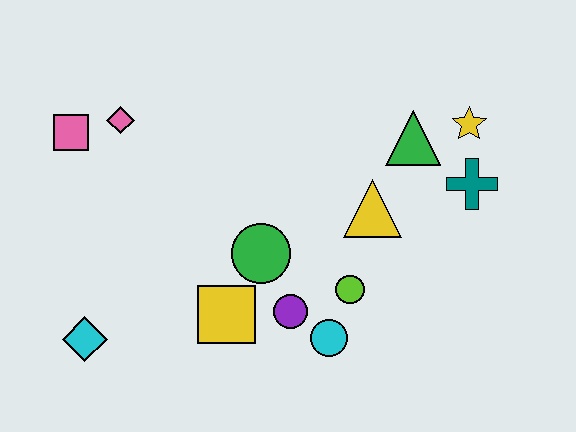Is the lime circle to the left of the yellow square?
No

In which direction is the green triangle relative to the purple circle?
The green triangle is above the purple circle.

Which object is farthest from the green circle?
The yellow star is farthest from the green circle.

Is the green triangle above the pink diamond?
No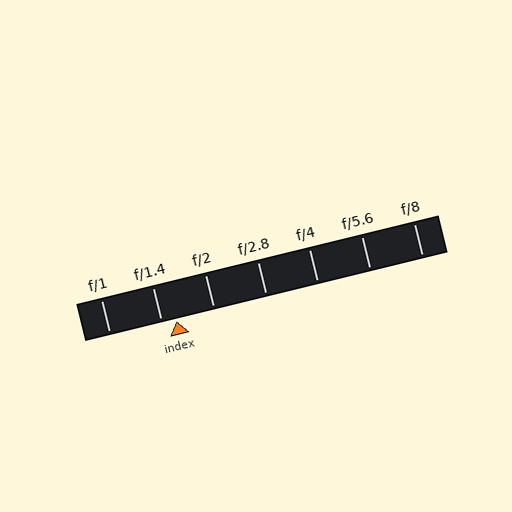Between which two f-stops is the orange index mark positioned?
The index mark is between f/1.4 and f/2.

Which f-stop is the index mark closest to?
The index mark is closest to f/1.4.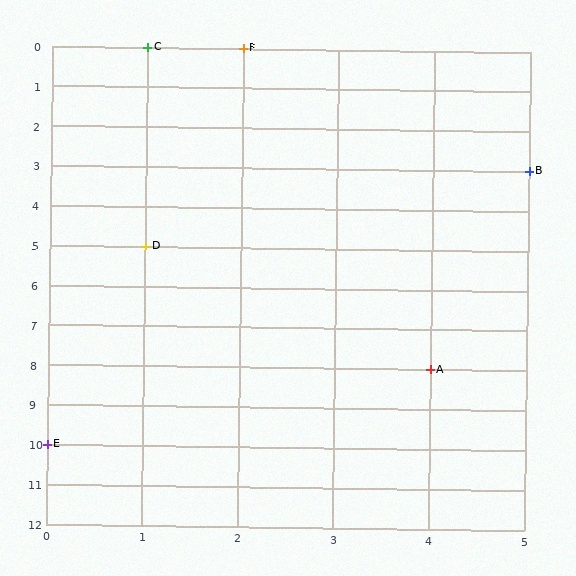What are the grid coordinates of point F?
Point F is at grid coordinates (2, 0).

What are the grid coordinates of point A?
Point A is at grid coordinates (4, 8).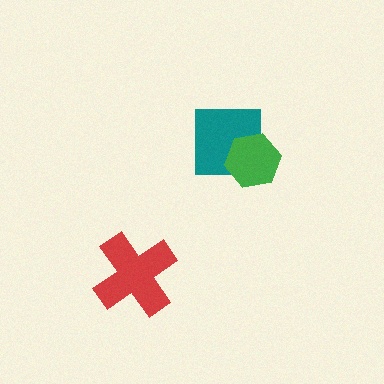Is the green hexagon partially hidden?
No, no other shape covers it.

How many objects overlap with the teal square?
1 object overlaps with the teal square.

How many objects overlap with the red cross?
0 objects overlap with the red cross.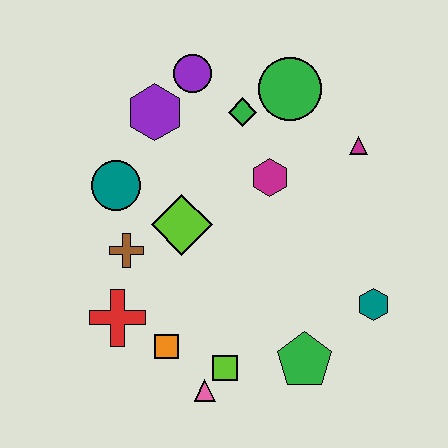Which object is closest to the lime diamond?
The brown cross is closest to the lime diamond.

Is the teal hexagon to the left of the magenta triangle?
No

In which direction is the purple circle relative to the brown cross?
The purple circle is above the brown cross.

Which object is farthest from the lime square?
The purple circle is farthest from the lime square.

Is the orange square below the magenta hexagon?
Yes